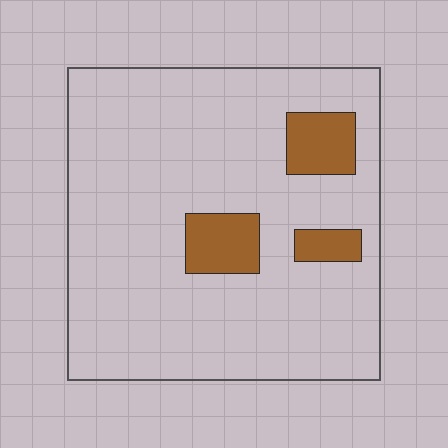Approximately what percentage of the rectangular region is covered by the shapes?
Approximately 10%.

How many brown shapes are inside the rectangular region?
3.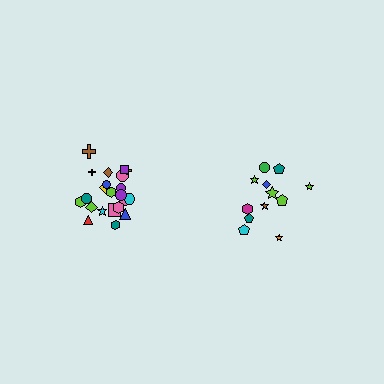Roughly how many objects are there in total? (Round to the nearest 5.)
Roughly 35 objects in total.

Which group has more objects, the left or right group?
The left group.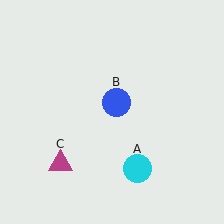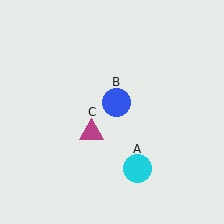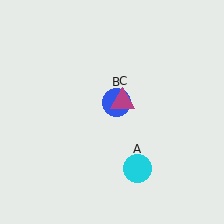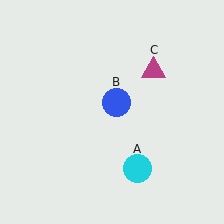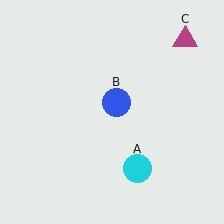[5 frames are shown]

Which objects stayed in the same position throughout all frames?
Cyan circle (object A) and blue circle (object B) remained stationary.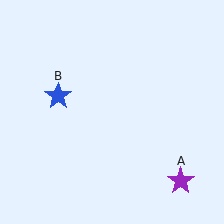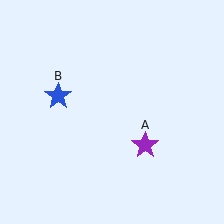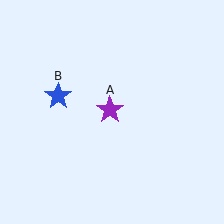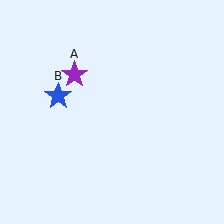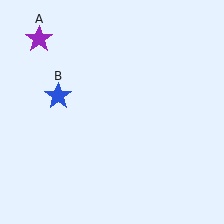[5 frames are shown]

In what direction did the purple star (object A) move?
The purple star (object A) moved up and to the left.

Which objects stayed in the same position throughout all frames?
Blue star (object B) remained stationary.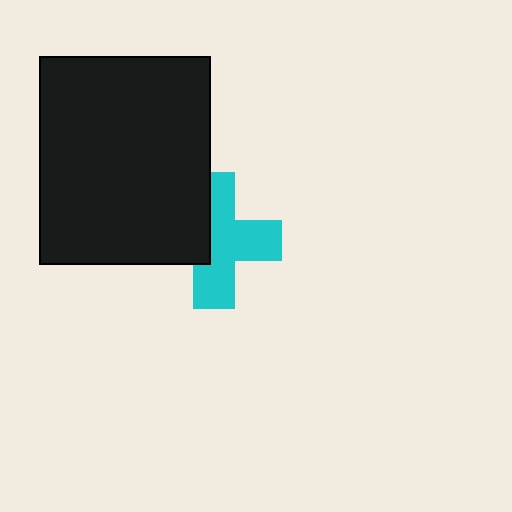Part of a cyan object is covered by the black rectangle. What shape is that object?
It is a cross.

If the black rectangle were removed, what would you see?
You would see the complete cyan cross.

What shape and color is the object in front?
The object in front is a black rectangle.